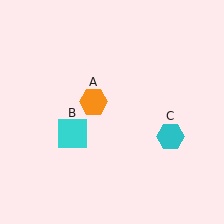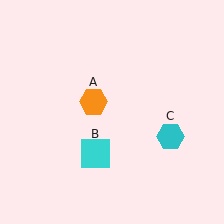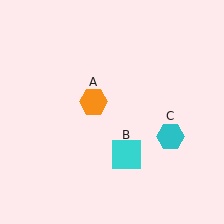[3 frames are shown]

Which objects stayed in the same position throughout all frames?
Orange hexagon (object A) and cyan hexagon (object C) remained stationary.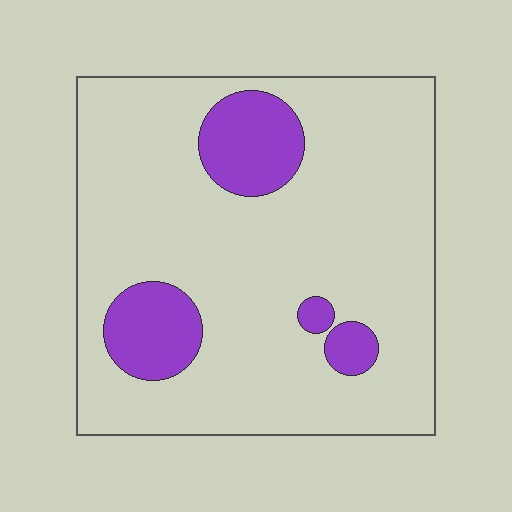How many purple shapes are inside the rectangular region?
4.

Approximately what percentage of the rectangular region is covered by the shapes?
Approximately 15%.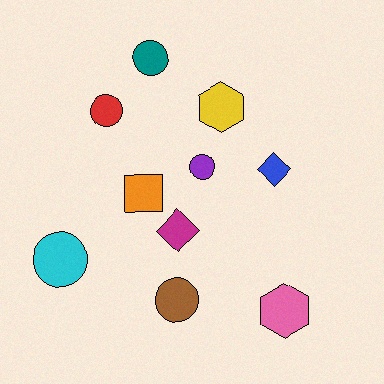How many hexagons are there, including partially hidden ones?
There are 2 hexagons.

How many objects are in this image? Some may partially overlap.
There are 10 objects.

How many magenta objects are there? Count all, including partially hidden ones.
There is 1 magenta object.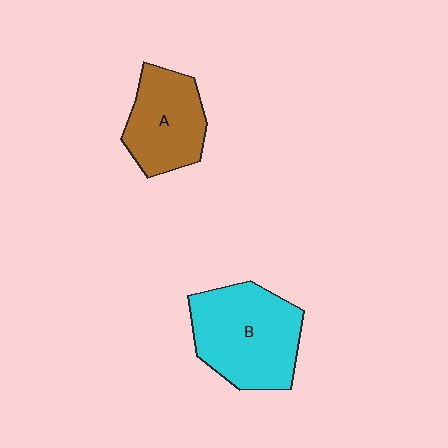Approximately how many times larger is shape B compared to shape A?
Approximately 1.4 times.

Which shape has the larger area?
Shape B (cyan).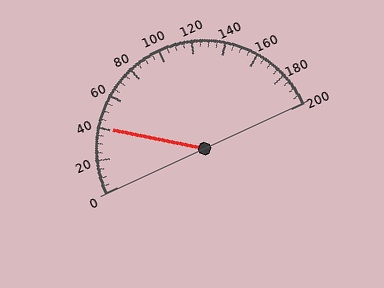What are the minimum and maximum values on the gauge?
The gauge ranges from 0 to 200.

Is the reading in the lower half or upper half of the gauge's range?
The reading is in the lower half of the range (0 to 200).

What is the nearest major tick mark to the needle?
The nearest major tick mark is 40.